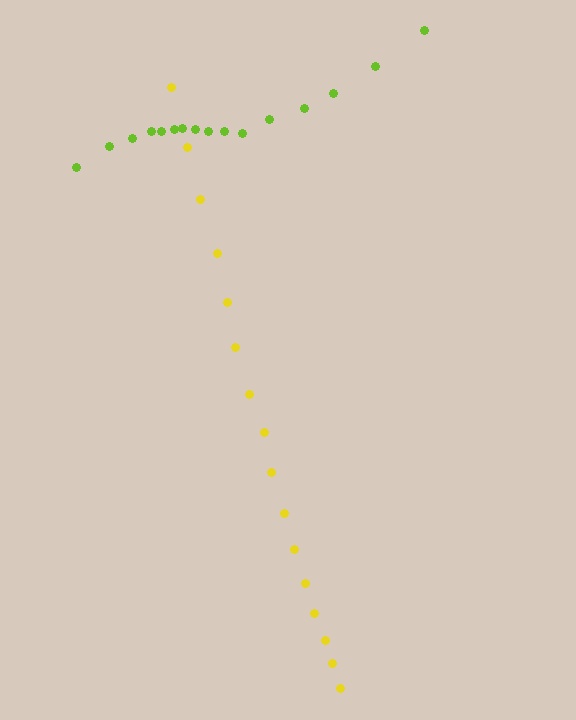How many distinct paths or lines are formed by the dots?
There are 2 distinct paths.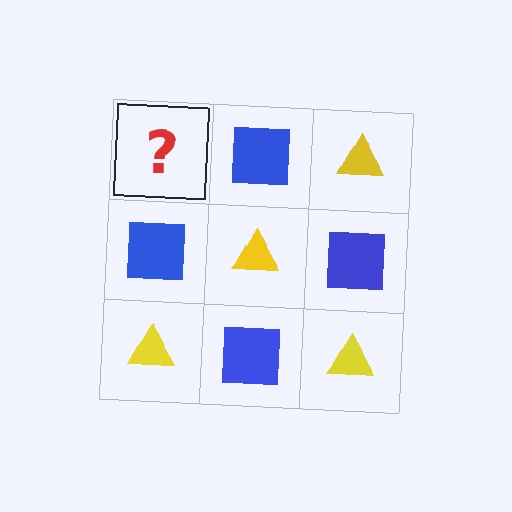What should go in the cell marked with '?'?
The missing cell should contain a yellow triangle.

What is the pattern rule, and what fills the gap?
The rule is that it alternates yellow triangle and blue square in a checkerboard pattern. The gap should be filled with a yellow triangle.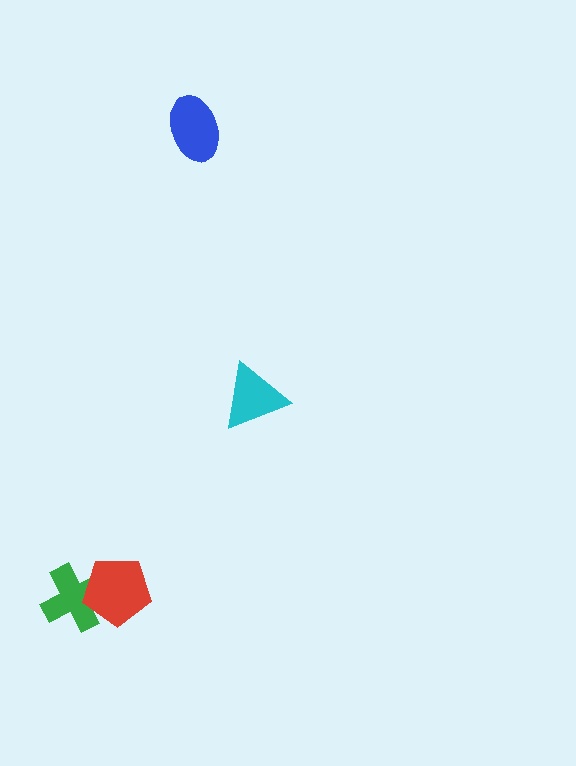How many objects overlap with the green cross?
1 object overlaps with the green cross.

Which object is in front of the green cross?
The red pentagon is in front of the green cross.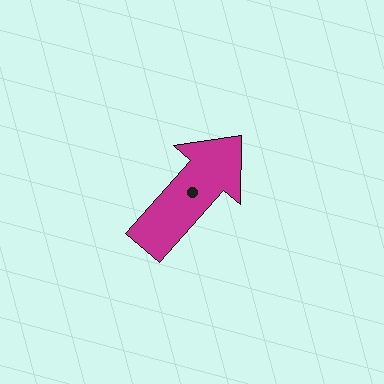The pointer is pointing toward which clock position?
Roughly 1 o'clock.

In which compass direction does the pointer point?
Northeast.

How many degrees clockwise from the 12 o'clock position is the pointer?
Approximately 41 degrees.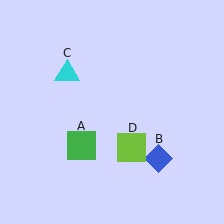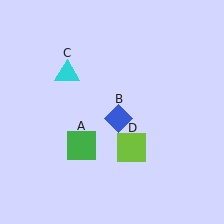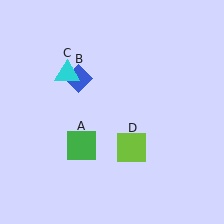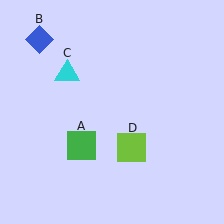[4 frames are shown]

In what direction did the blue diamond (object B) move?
The blue diamond (object B) moved up and to the left.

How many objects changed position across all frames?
1 object changed position: blue diamond (object B).